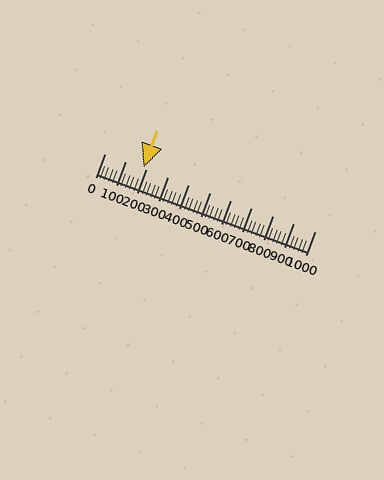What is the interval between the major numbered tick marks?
The major tick marks are spaced 100 units apart.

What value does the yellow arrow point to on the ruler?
The yellow arrow points to approximately 185.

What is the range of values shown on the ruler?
The ruler shows values from 0 to 1000.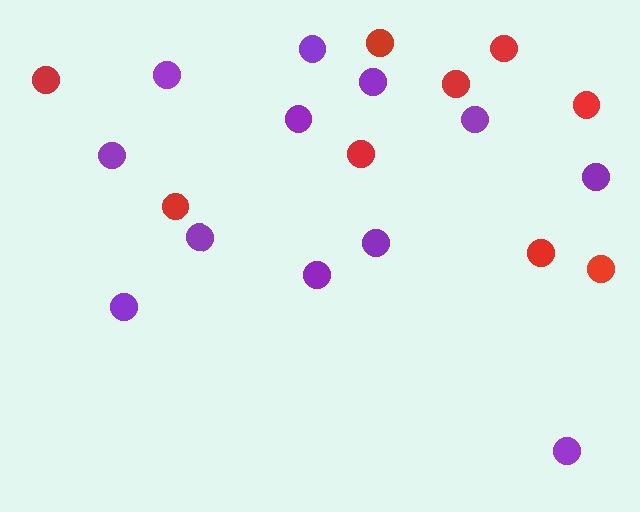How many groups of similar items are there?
There are 2 groups: one group of purple circles (12) and one group of red circles (9).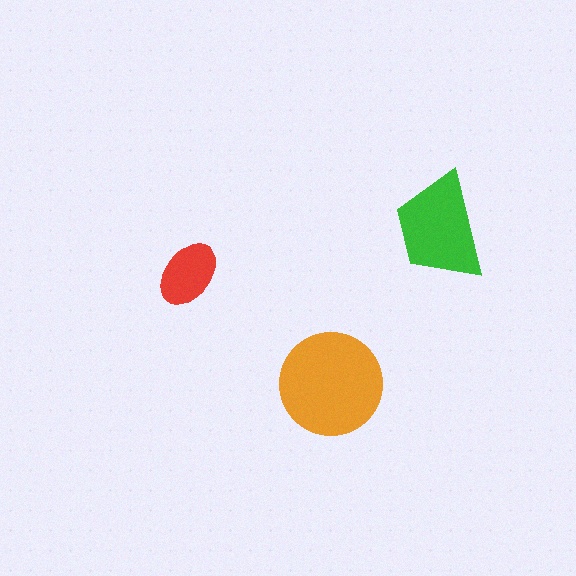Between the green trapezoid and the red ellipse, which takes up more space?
The green trapezoid.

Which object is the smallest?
The red ellipse.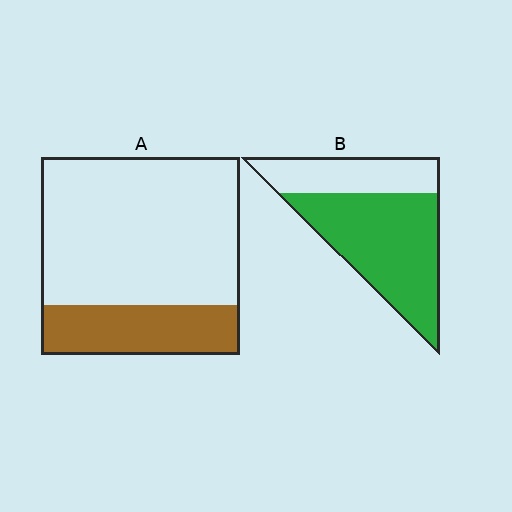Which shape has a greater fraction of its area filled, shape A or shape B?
Shape B.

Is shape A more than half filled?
No.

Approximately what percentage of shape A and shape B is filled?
A is approximately 25% and B is approximately 65%.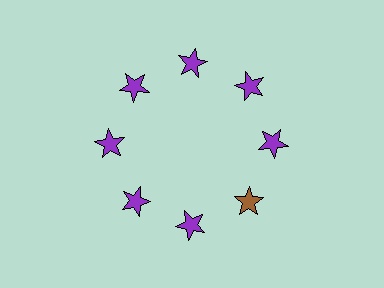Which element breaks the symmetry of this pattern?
The brown star at roughly the 4 o'clock position breaks the symmetry. All other shapes are purple stars.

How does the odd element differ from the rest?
It has a different color: brown instead of purple.